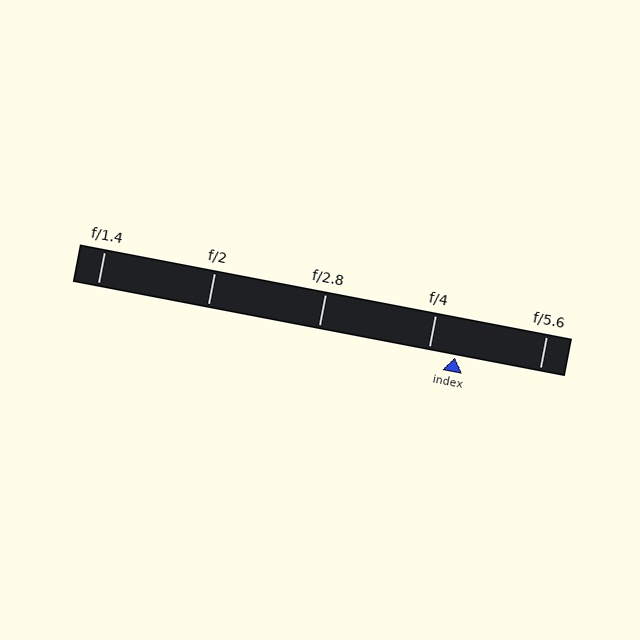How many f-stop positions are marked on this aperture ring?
There are 5 f-stop positions marked.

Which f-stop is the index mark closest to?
The index mark is closest to f/4.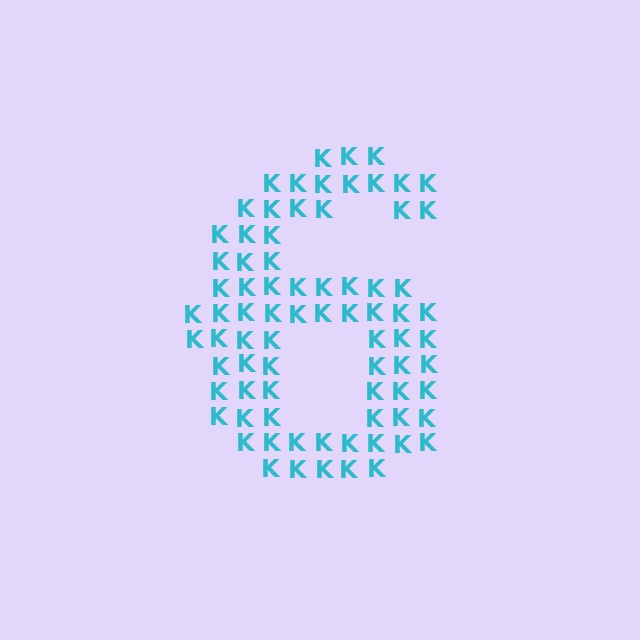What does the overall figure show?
The overall figure shows the digit 6.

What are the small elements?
The small elements are letter K's.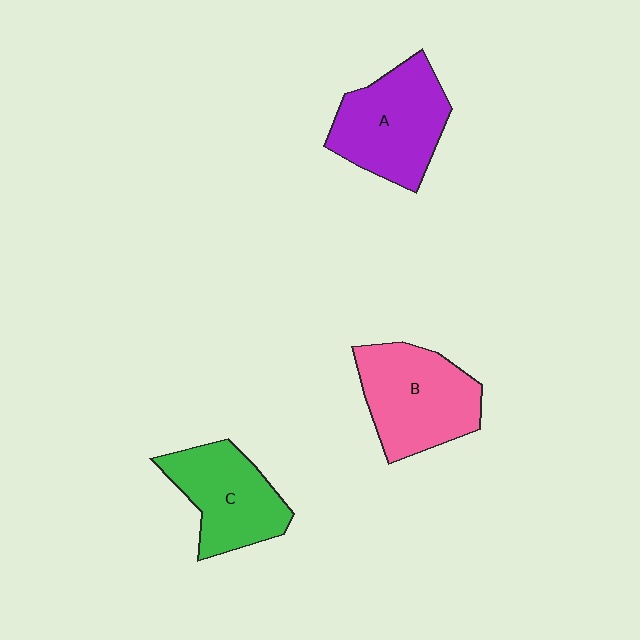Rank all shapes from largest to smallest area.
From largest to smallest: B (pink), A (purple), C (green).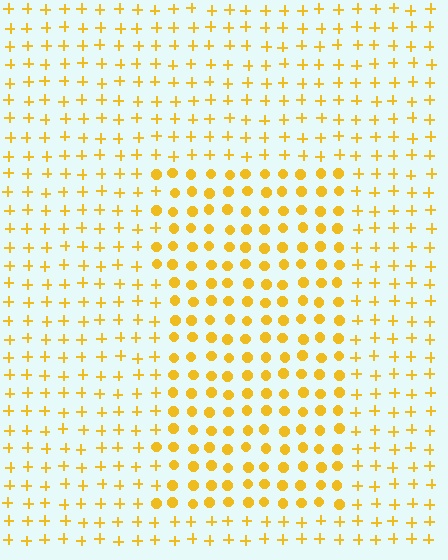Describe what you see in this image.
The image is filled with small yellow elements arranged in a uniform grid. A rectangle-shaped region contains circles, while the surrounding area contains plus signs. The boundary is defined purely by the change in element shape.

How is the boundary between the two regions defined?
The boundary is defined by a change in element shape: circles inside vs. plus signs outside. All elements share the same color and spacing.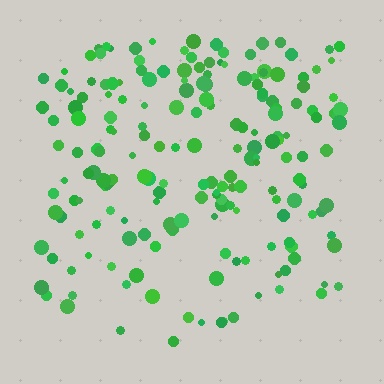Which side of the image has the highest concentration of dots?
The top.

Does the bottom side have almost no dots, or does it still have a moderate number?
Still a moderate number, just noticeably fewer than the top.